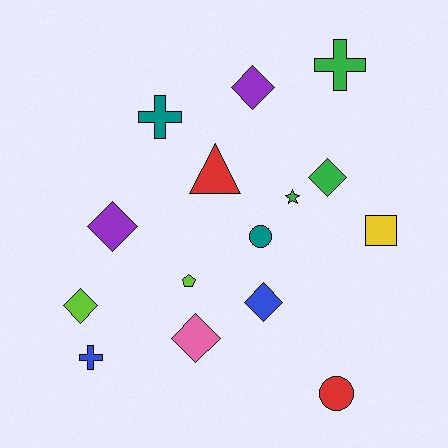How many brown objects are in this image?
There are no brown objects.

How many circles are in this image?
There are 2 circles.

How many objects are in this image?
There are 15 objects.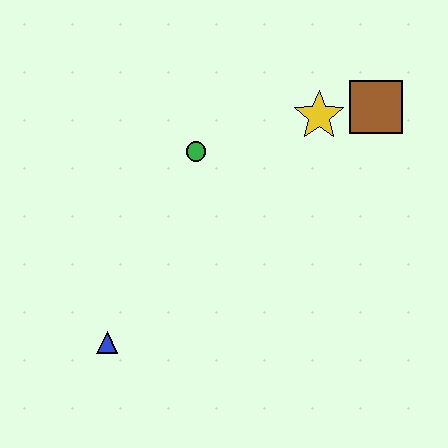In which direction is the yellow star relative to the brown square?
The yellow star is to the left of the brown square.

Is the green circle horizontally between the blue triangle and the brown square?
Yes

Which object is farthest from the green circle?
The blue triangle is farthest from the green circle.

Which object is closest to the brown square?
The yellow star is closest to the brown square.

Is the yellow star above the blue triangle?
Yes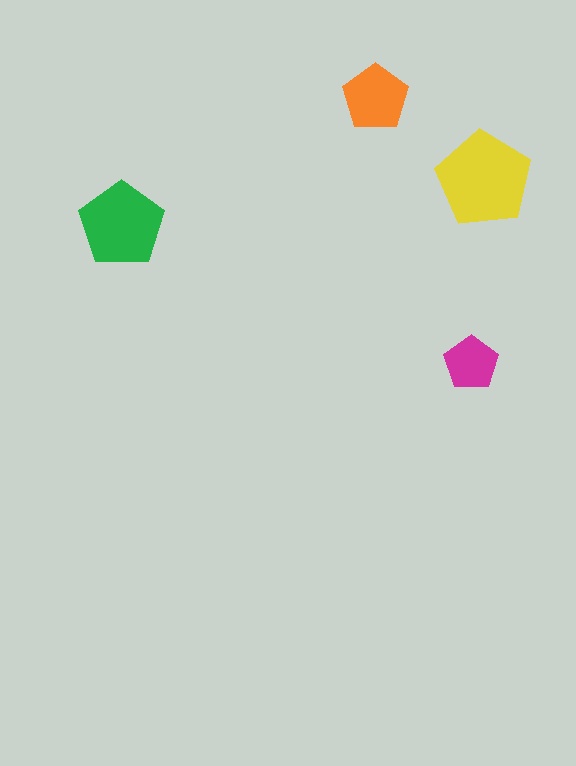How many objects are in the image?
There are 4 objects in the image.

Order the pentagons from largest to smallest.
the yellow one, the green one, the orange one, the magenta one.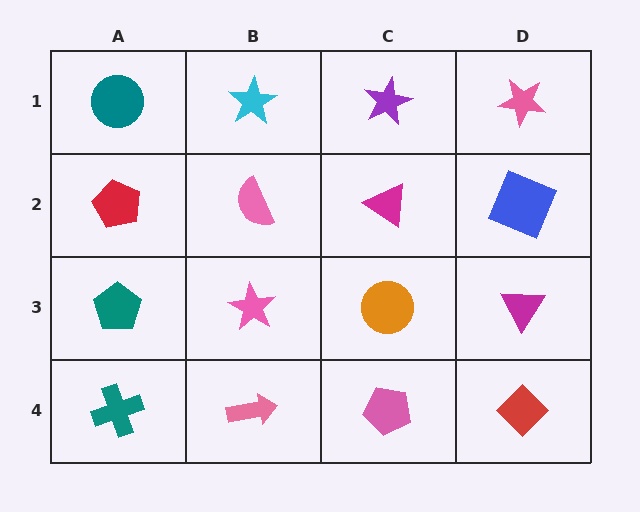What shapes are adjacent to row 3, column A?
A red pentagon (row 2, column A), a teal cross (row 4, column A), a pink star (row 3, column B).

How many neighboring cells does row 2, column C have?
4.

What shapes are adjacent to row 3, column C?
A magenta triangle (row 2, column C), a pink pentagon (row 4, column C), a pink star (row 3, column B), a magenta triangle (row 3, column D).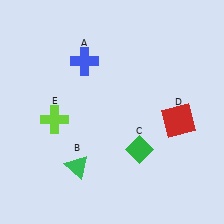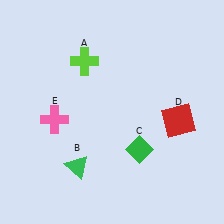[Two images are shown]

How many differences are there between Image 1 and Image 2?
There are 2 differences between the two images.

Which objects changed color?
A changed from blue to lime. E changed from lime to pink.